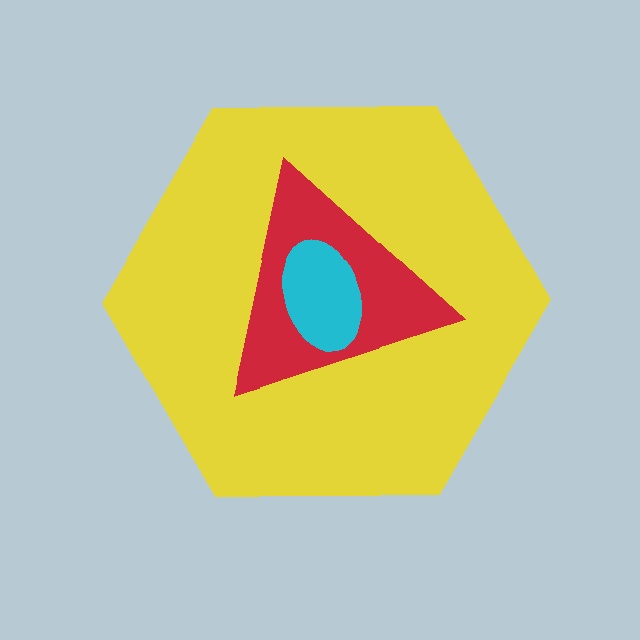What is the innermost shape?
The cyan ellipse.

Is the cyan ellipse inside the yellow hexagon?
Yes.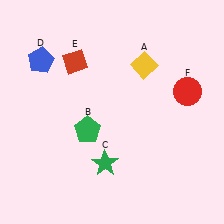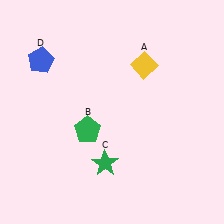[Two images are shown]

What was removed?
The red diamond (E), the red circle (F) were removed in Image 2.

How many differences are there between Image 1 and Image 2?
There are 2 differences between the two images.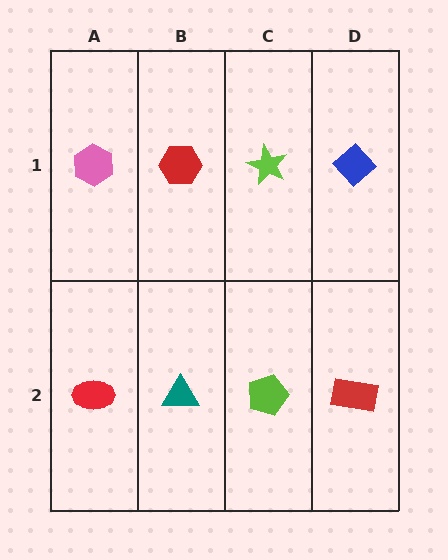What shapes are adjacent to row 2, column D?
A blue diamond (row 1, column D), a lime pentagon (row 2, column C).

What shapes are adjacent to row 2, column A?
A pink hexagon (row 1, column A), a teal triangle (row 2, column B).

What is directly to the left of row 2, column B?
A red ellipse.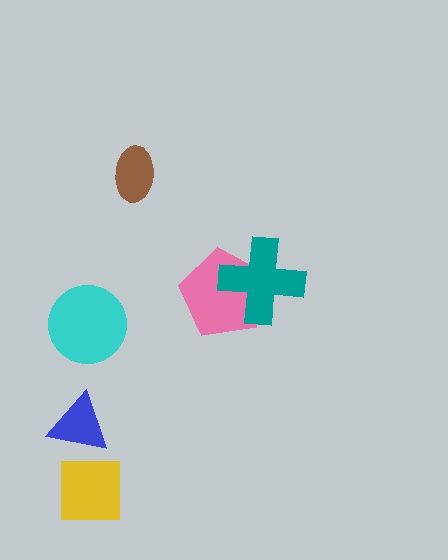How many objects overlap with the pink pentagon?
1 object overlaps with the pink pentagon.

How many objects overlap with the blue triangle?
0 objects overlap with the blue triangle.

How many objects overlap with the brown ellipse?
0 objects overlap with the brown ellipse.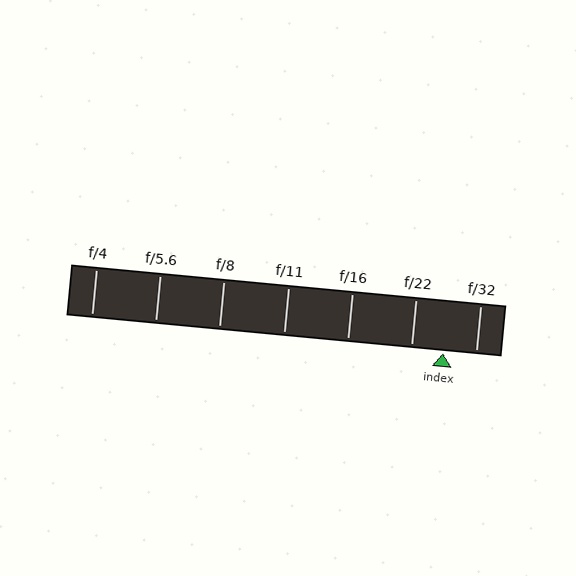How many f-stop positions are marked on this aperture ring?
There are 7 f-stop positions marked.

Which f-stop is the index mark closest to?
The index mark is closest to f/22.